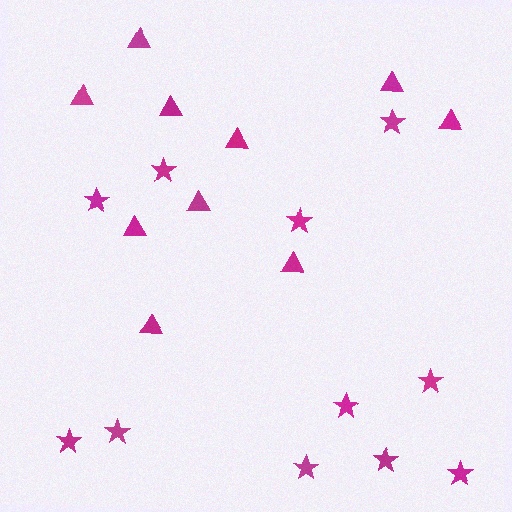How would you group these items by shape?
There are 2 groups: one group of stars (11) and one group of triangles (10).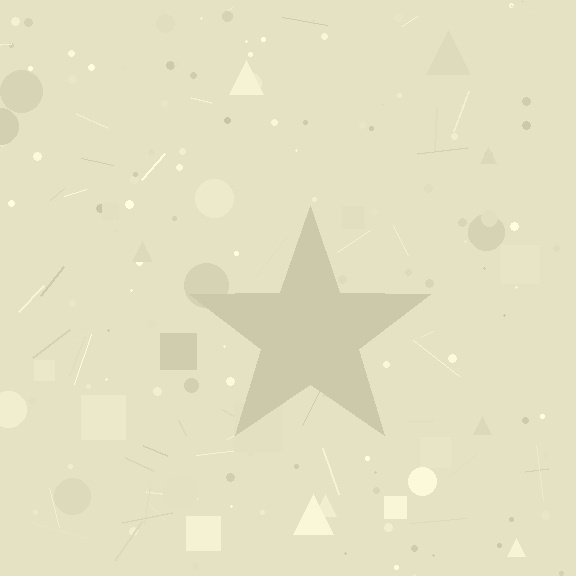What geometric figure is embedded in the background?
A star is embedded in the background.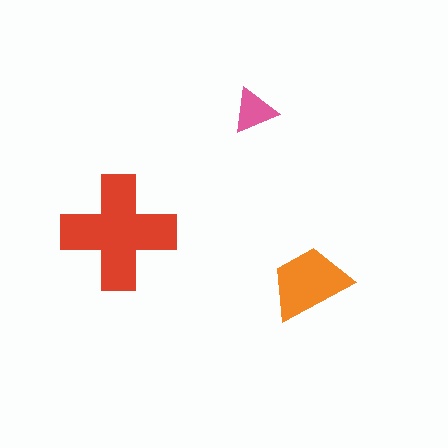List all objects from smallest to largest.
The pink triangle, the orange trapezoid, the red cross.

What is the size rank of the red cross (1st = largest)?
1st.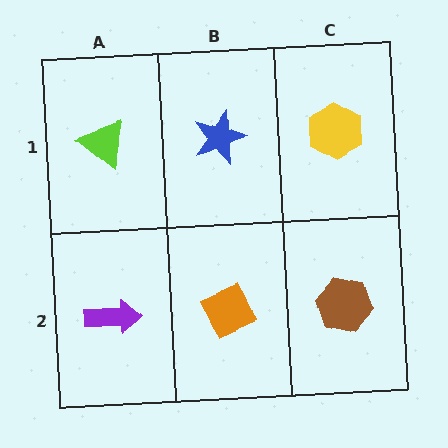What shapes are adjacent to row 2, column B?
A blue star (row 1, column B), a purple arrow (row 2, column A), a brown hexagon (row 2, column C).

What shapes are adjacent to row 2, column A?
A lime triangle (row 1, column A), an orange diamond (row 2, column B).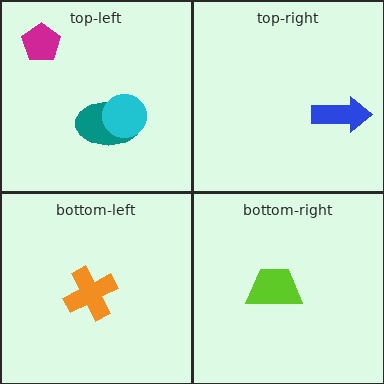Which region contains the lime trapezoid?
The bottom-right region.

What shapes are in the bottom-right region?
The lime trapezoid.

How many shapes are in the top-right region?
1.